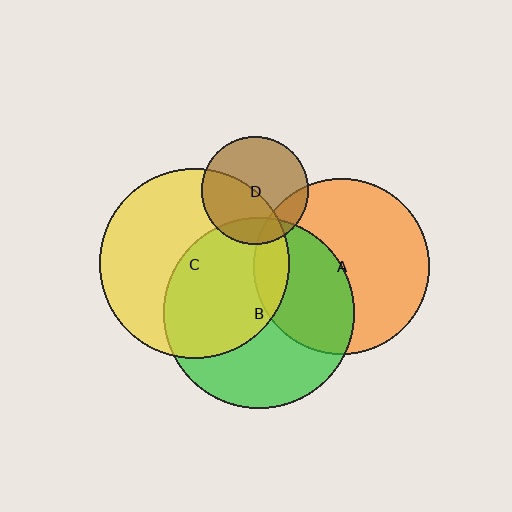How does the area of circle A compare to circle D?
Approximately 2.7 times.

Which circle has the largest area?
Circle B (green).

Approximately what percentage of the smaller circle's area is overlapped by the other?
Approximately 10%.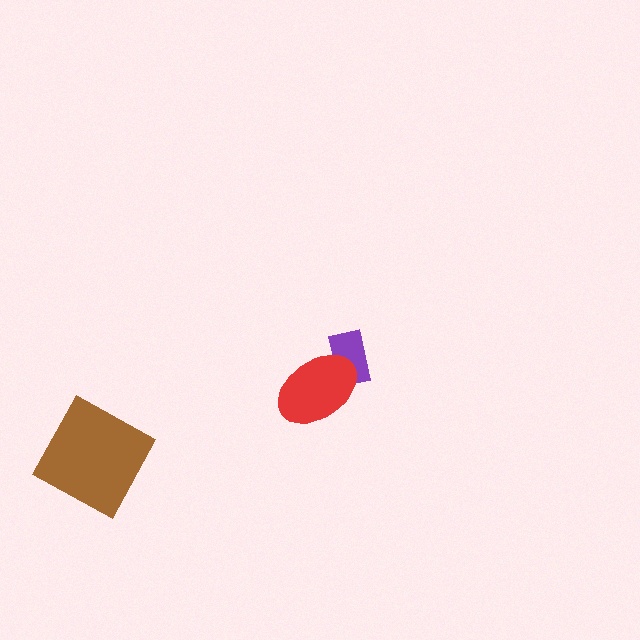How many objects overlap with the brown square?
0 objects overlap with the brown square.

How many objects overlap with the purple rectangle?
1 object overlaps with the purple rectangle.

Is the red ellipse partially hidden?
No, no other shape covers it.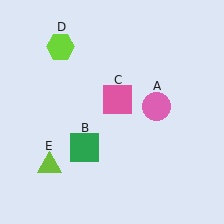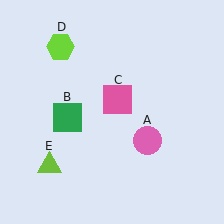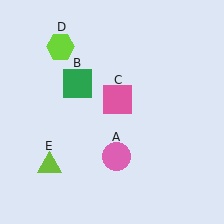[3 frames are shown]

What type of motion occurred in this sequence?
The pink circle (object A), green square (object B) rotated clockwise around the center of the scene.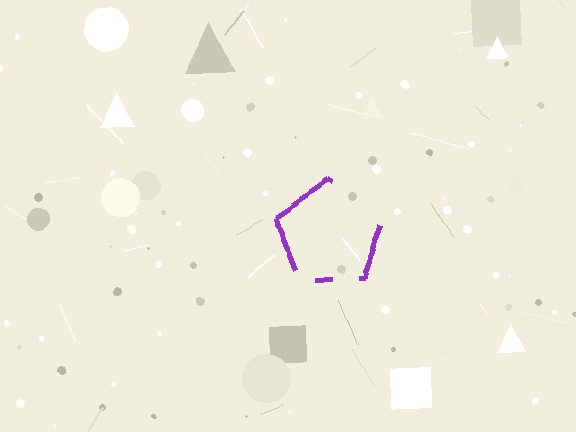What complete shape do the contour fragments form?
The contour fragments form a pentagon.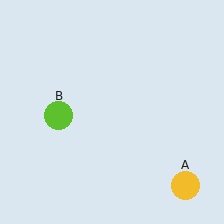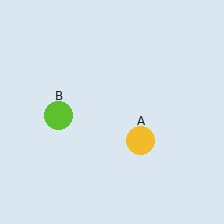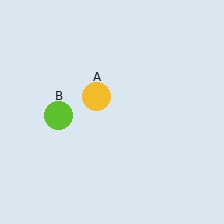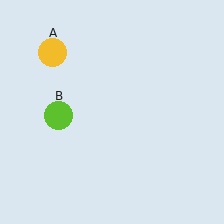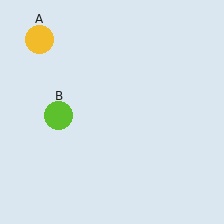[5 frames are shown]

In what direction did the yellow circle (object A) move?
The yellow circle (object A) moved up and to the left.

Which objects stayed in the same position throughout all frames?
Lime circle (object B) remained stationary.